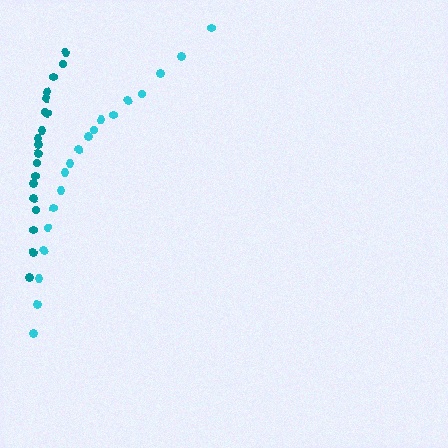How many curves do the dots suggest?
There are 2 distinct paths.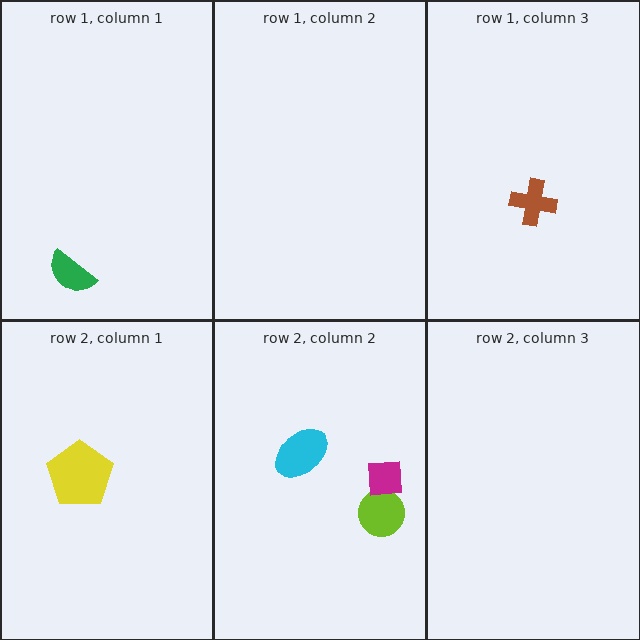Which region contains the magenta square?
The row 2, column 2 region.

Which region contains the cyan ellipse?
The row 2, column 2 region.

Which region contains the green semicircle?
The row 1, column 1 region.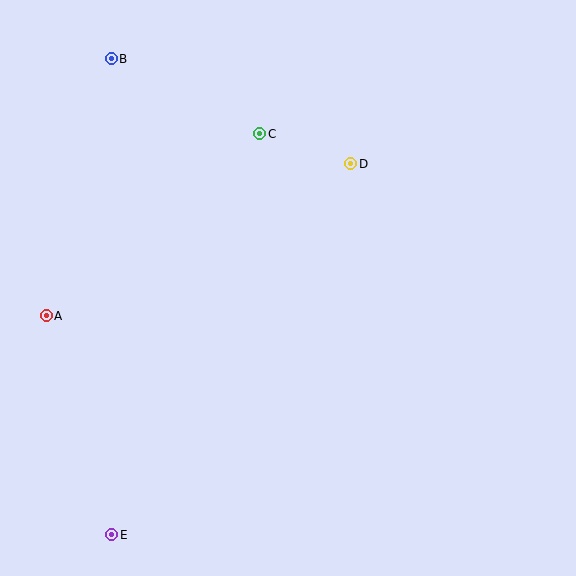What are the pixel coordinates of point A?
Point A is at (46, 316).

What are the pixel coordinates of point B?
Point B is at (111, 59).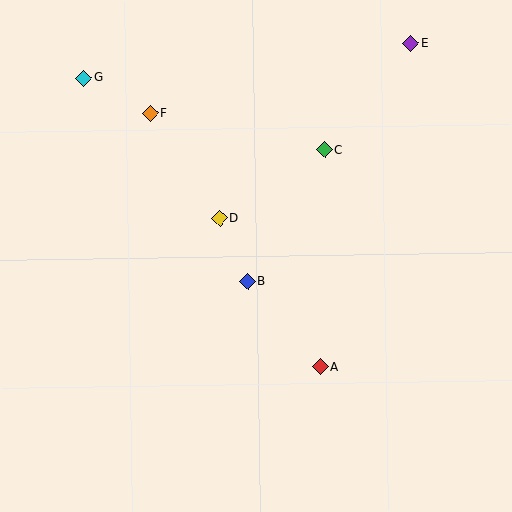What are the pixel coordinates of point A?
Point A is at (320, 367).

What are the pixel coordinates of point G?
Point G is at (84, 78).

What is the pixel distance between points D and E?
The distance between D and E is 259 pixels.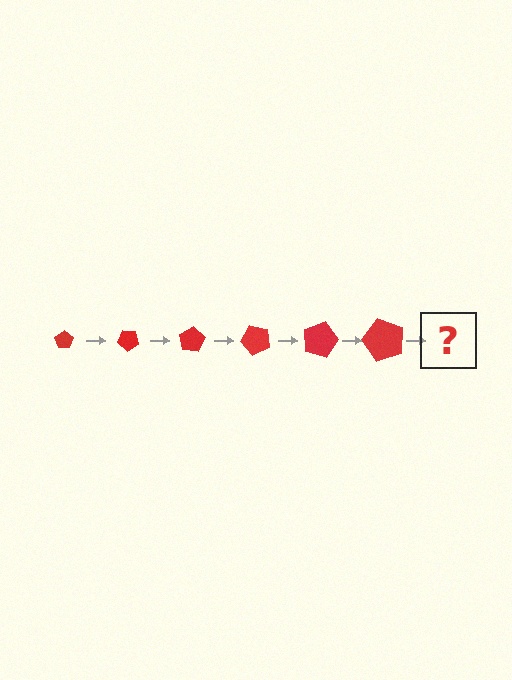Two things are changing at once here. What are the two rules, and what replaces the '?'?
The two rules are that the pentagon grows larger each step and it rotates 40 degrees each step. The '?' should be a pentagon, larger than the previous one and rotated 240 degrees from the start.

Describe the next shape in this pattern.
It should be a pentagon, larger than the previous one and rotated 240 degrees from the start.